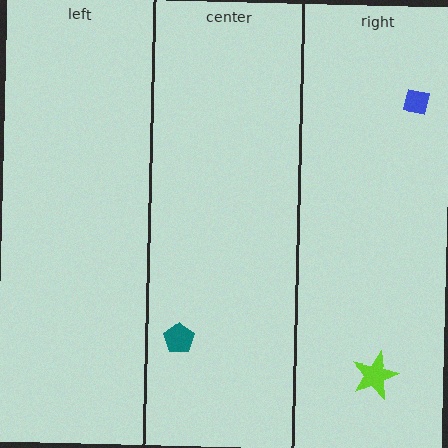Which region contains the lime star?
The right region.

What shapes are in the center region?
The teal pentagon.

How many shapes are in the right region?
2.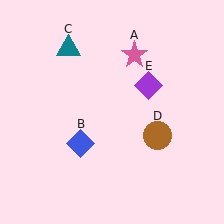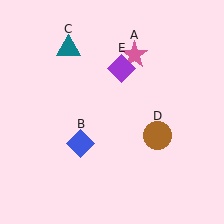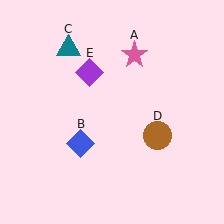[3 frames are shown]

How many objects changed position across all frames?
1 object changed position: purple diamond (object E).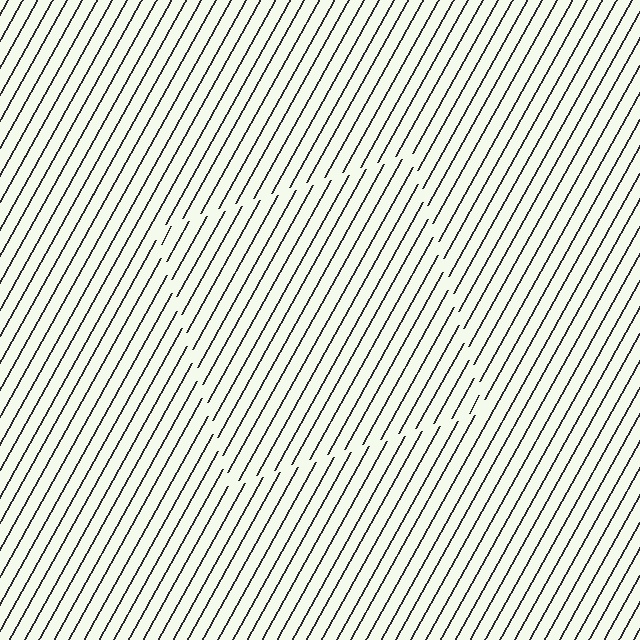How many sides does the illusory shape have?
4 sides — the line-ends trace a square.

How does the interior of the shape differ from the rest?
The interior of the shape contains the same grating, shifted by half a period — the contour is defined by the phase discontinuity where line-ends from the inner and outer gratings abut.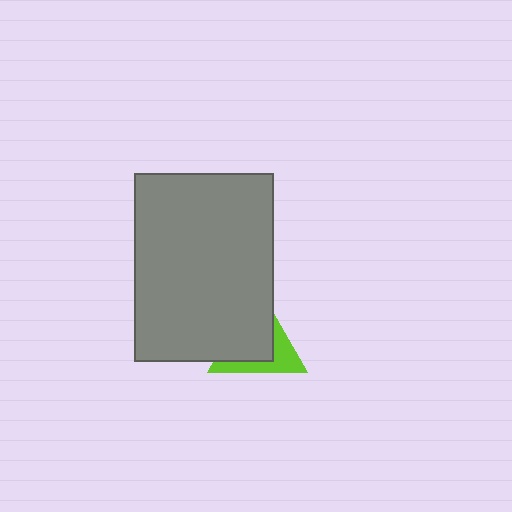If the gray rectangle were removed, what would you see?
You would see the complete lime triangle.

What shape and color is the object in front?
The object in front is a gray rectangle.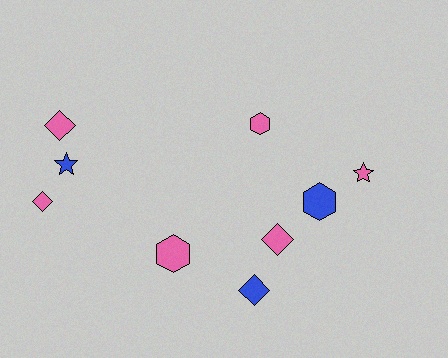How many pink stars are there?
There is 1 pink star.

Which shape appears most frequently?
Diamond, with 4 objects.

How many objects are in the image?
There are 9 objects.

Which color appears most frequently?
Pink, with 6 objects.